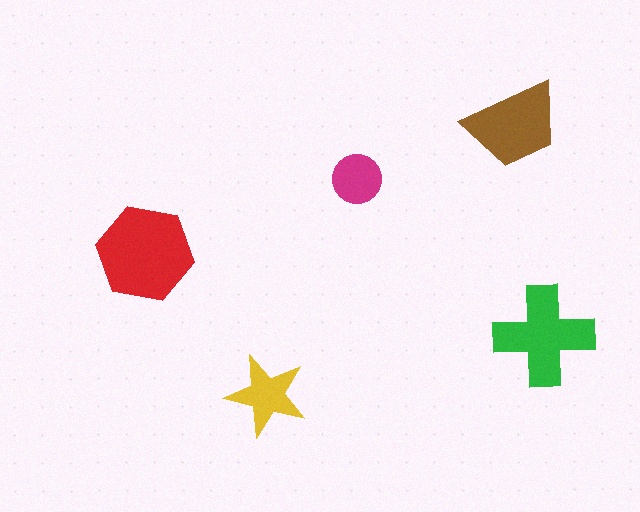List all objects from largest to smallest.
The red hexagon, the green cross, the brown trapezoid, the yellow star, the magenta circle.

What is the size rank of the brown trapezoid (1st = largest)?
3rd.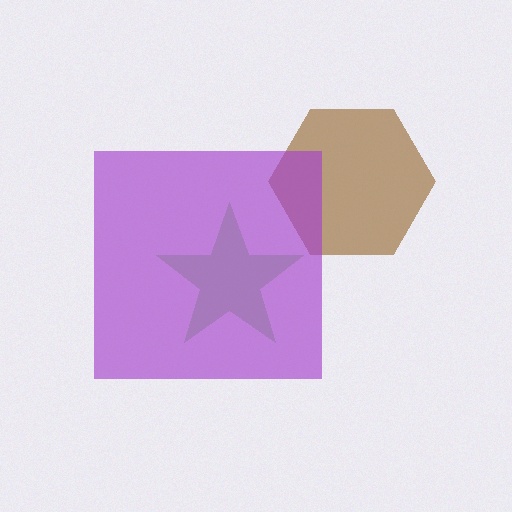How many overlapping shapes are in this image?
There are 3 overlapping shapes in the image.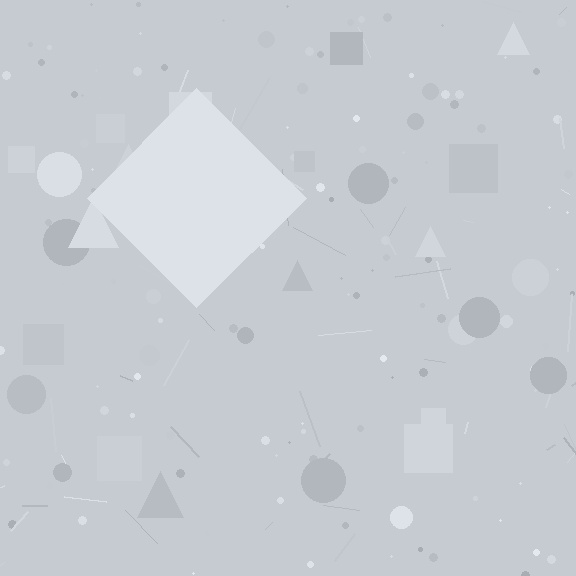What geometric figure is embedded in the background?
A diamond is embedded in the background.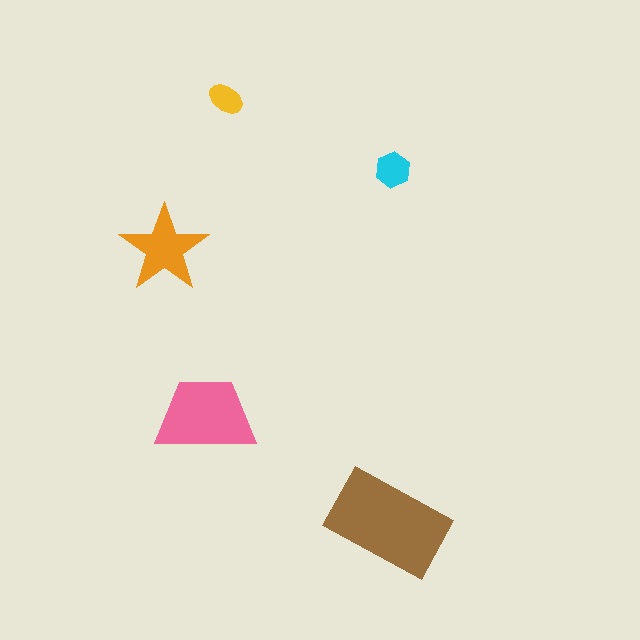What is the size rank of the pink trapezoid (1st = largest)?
2nd.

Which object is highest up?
The yellow ellipse is topmost.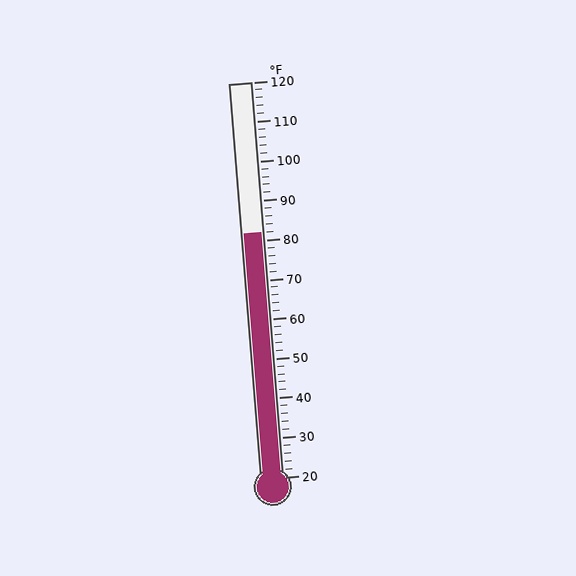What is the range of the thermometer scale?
The thermometer scale ranges from 20°F to 120°F.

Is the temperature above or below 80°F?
The temperature is above 80°F.